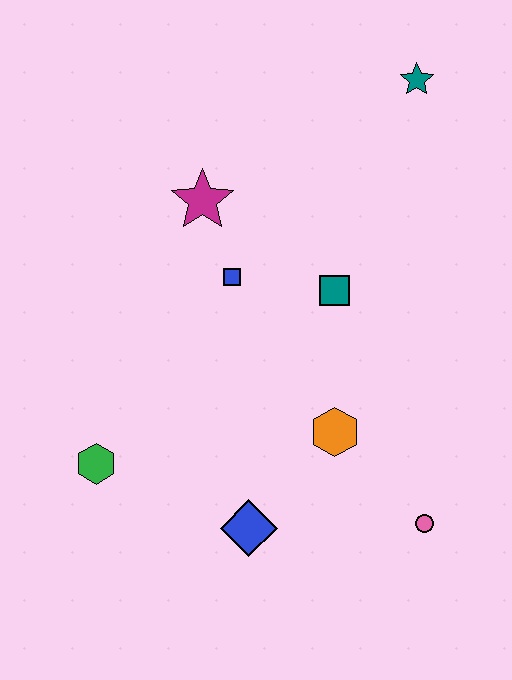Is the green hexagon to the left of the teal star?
Yes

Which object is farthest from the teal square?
The green hexagon is farthest from the teal square.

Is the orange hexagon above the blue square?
No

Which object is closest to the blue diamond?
The orange hexagon is closest to the blue diamond.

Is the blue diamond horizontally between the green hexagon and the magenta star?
No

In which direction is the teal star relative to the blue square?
The teal star is above the blue square.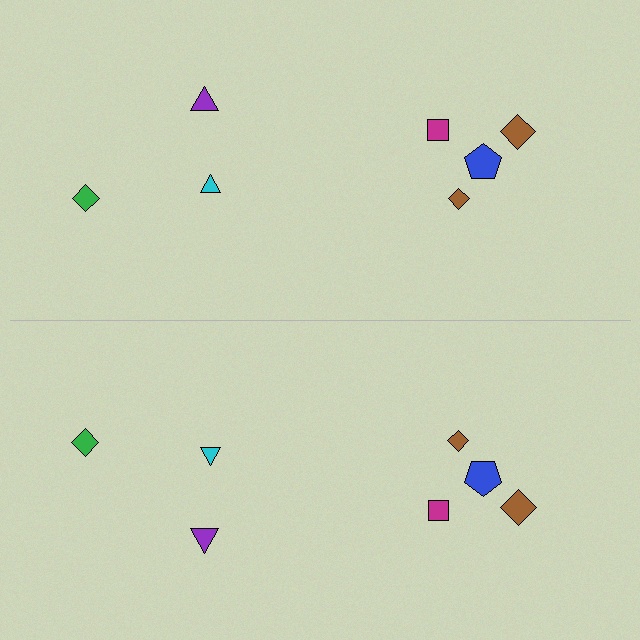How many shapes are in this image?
There are 14 shapes in this image.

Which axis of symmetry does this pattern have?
The pattern has a horizontal axis of symmetry running through the center of the image.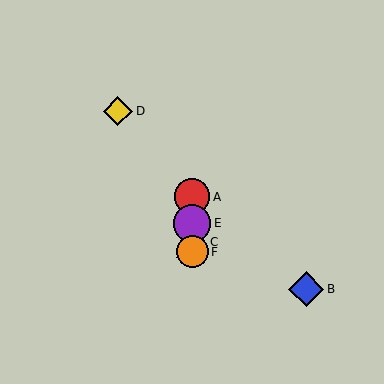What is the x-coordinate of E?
Object E is at x≈192.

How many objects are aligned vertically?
4 objects (A, C, E, F) are aligned vertically.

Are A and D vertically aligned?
No, A is at x≈192 and D is at x≈118.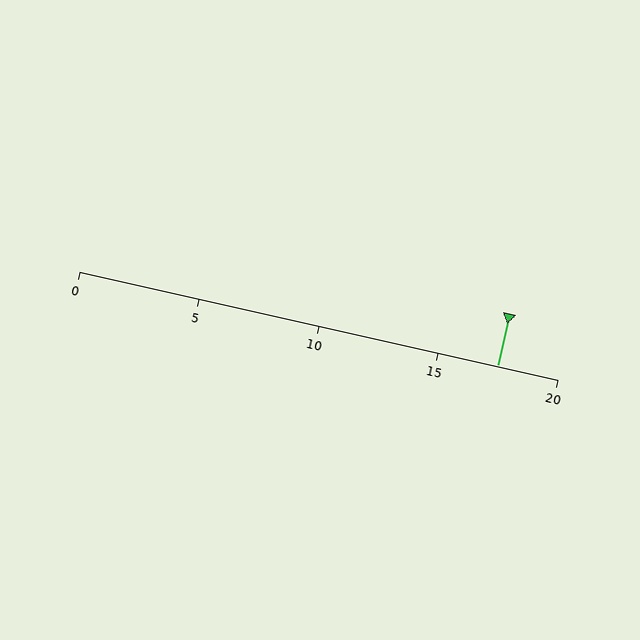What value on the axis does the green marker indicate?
The marker indicates approximately 17.5.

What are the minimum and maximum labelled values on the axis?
The axis runs from 0 to 20.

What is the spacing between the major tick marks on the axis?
The major ticks are spaced 5 apart.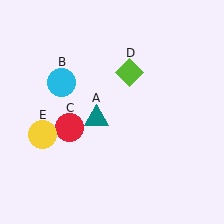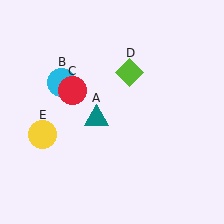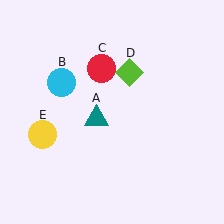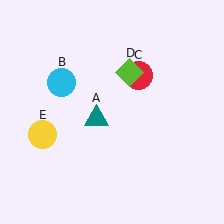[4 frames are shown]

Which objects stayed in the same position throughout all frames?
Teal triangle (object A) and cyan circle (object B) and lime diamond (object D) and yellow circle (object E) remained stationary.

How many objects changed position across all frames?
1 object changed position: red circle (object C).